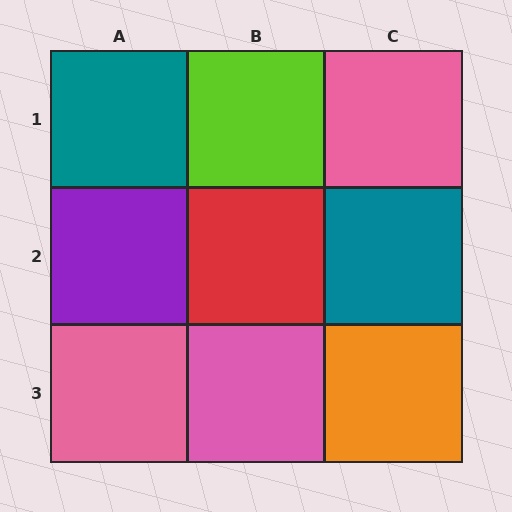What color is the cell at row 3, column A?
Pink.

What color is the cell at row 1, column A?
Teal.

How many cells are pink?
3 cells are pink.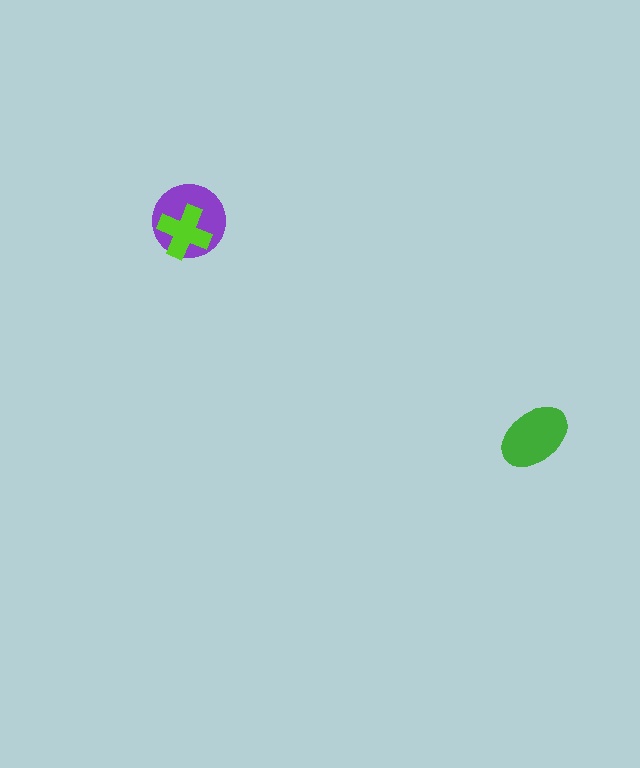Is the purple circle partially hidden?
Yes, it is partially covered by another shape.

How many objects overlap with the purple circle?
1 object overlaps with the purple circle.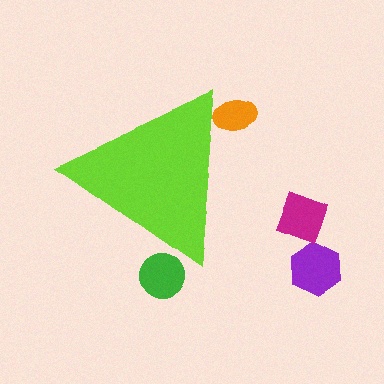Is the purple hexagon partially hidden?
No, the purple hexagon is fully visible.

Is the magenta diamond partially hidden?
No, the magenta diamond is fully visible.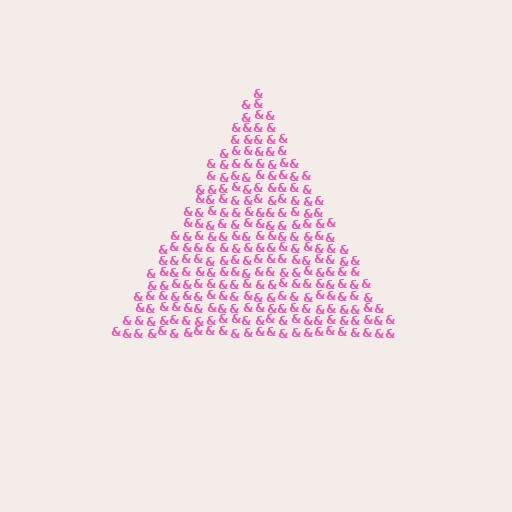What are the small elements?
The small elements are ampersands.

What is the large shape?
The large shape is a triangle.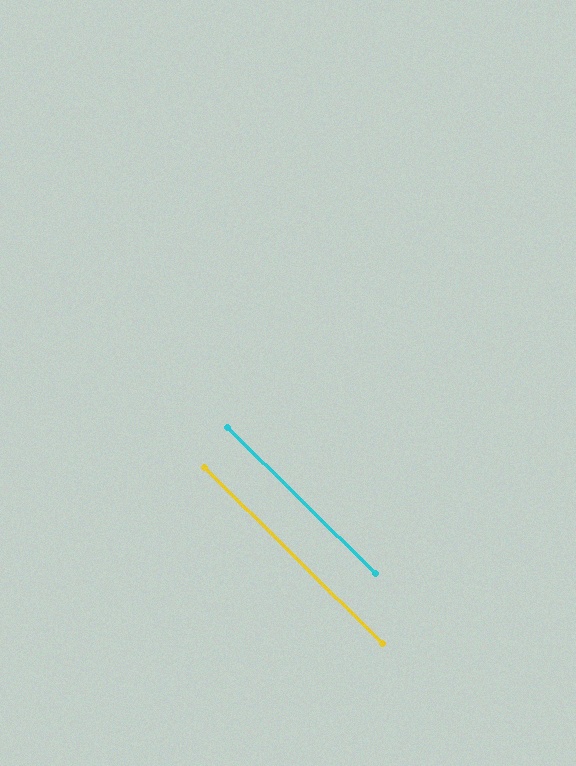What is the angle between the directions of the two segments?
Approximately 0 degrees.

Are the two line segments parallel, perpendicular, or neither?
Parallel — their directions differ by only 0.2°.